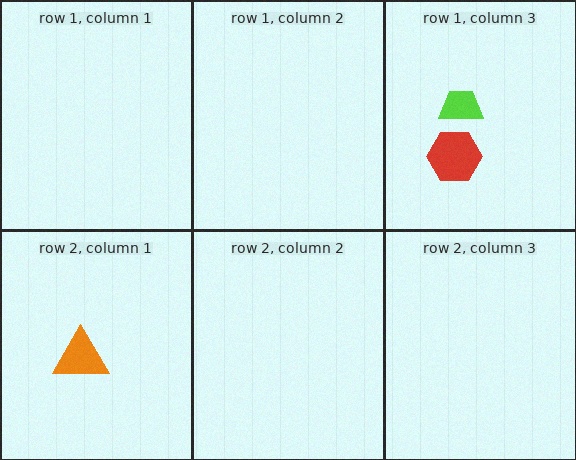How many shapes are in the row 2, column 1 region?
1.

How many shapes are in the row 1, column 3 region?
2.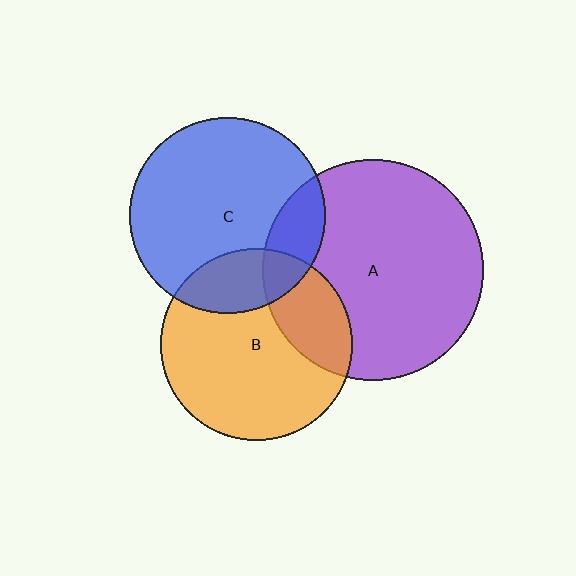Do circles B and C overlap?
Yes.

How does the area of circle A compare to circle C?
Approximately 1.3 times.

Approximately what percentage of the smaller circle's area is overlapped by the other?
Approximately 20%.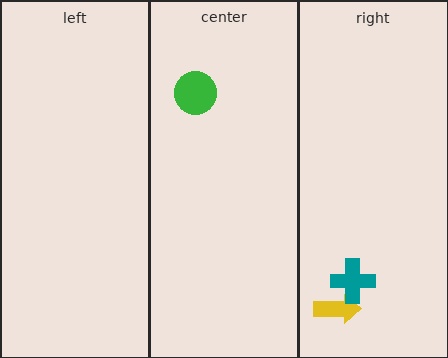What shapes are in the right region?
The yellow arrow, the teal cross.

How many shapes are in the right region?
2.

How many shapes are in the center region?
1.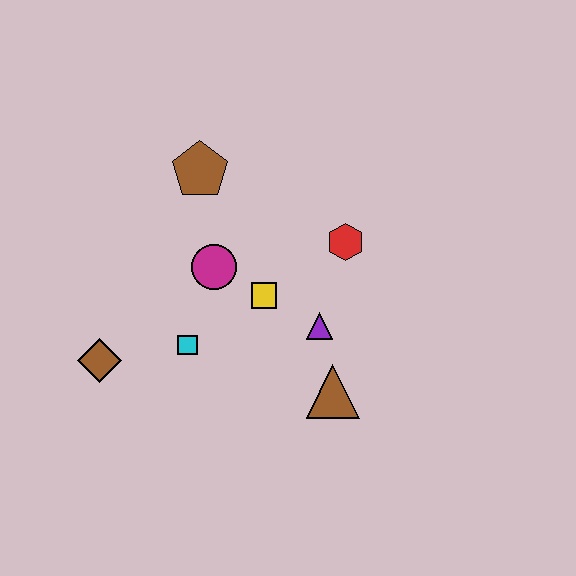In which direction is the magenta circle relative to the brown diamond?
The magenta circle is to the right of the brown diamond.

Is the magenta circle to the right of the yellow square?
No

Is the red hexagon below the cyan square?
No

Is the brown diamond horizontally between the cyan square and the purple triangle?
No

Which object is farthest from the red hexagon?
The brown diamond is farthest from the red hexagon.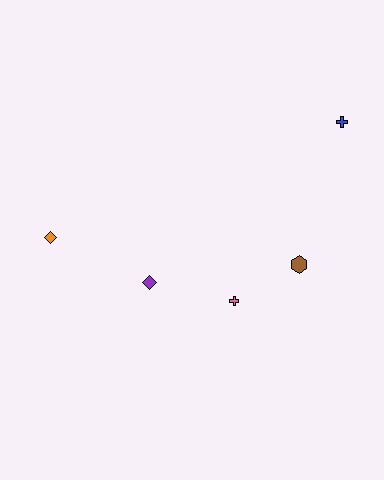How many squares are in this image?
There are no squares.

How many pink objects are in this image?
There is 1 pink object.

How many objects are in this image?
There are 5 objects.